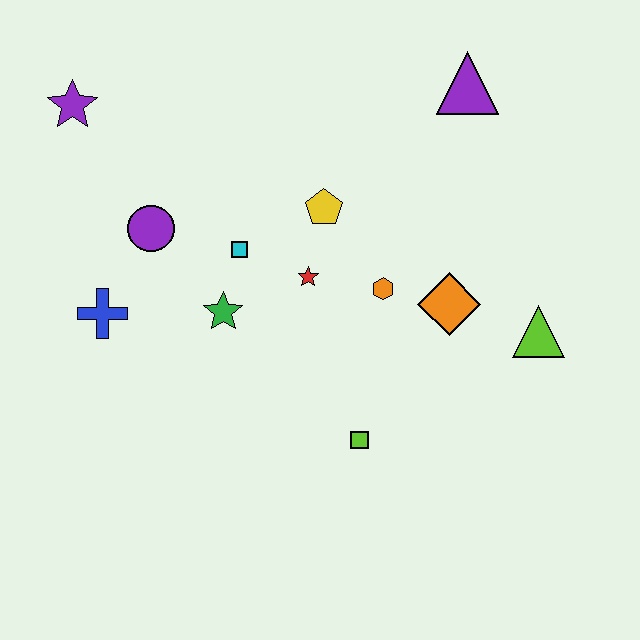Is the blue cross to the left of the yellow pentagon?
Yes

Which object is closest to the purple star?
The purple circle is closest to the purple star.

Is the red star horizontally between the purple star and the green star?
No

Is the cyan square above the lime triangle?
Yes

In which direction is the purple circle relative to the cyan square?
The purple circle is to the left of the cyan square.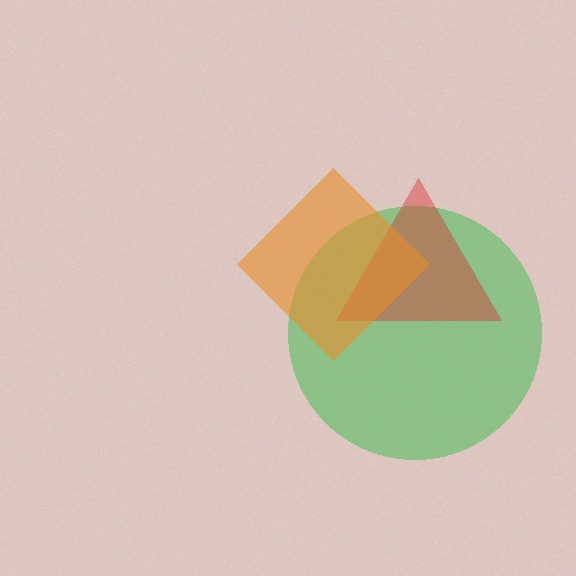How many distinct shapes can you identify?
There are 3 distinct shapes: a green circle, a red triangle, an orange diamond.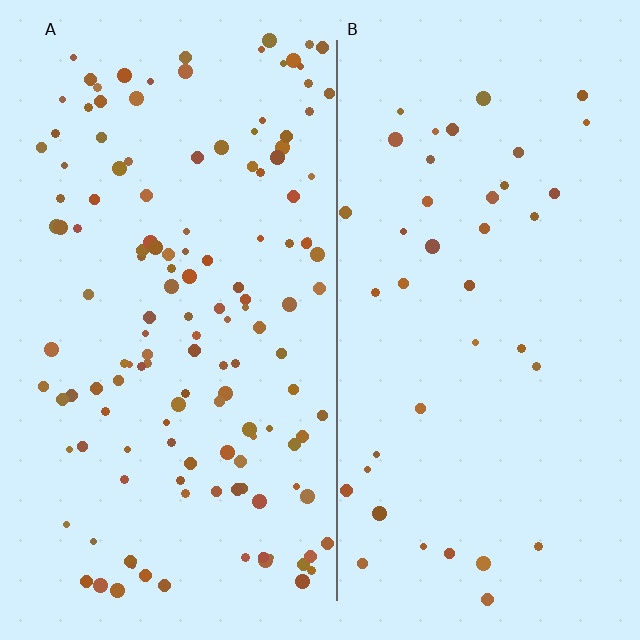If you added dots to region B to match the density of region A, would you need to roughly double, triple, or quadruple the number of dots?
Approximately triple.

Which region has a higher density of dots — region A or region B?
A (the left).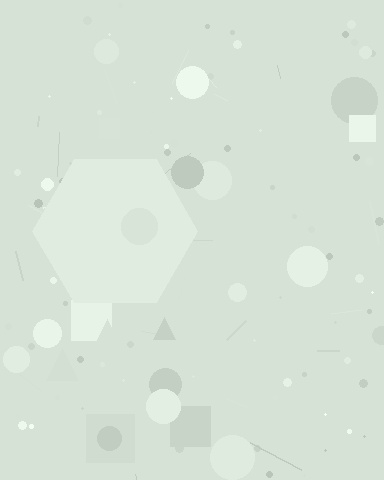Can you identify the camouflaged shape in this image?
The camouflaged shape is a hexagon.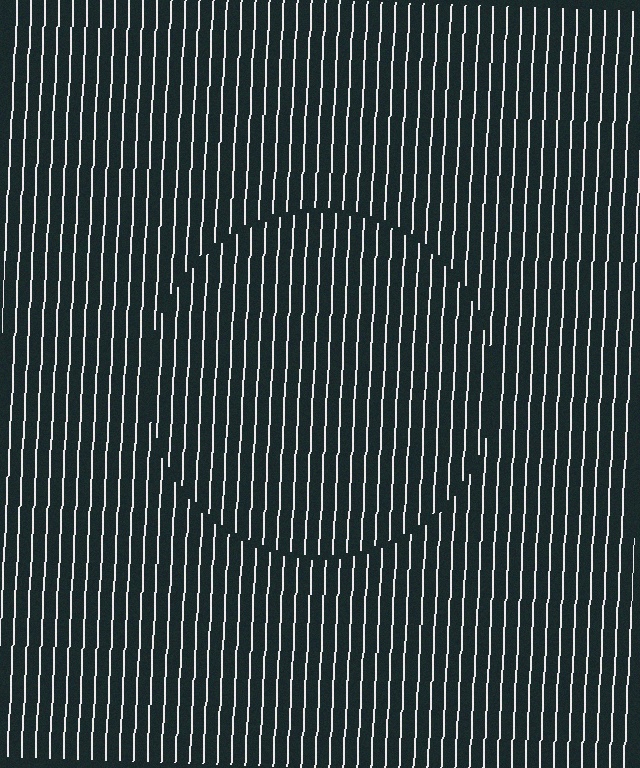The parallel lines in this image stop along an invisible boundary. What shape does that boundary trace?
An illusory circle. The interior of the shape contains the same grating, shifted by half a period — the contour is defined by the phase discontinuity where line-ends from the inner and outer gratings abut.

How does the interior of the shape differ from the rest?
The interior of the shape contains the same grating, shifted by half a period — the contour is defined by the phase discontinuity where line-ends from the inner and outer gratings abut.